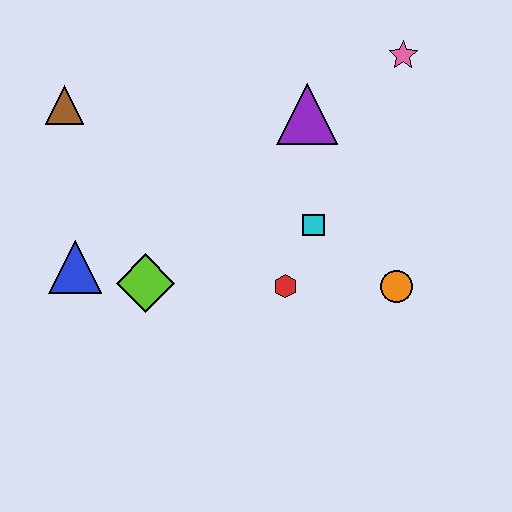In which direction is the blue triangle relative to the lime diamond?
The blue triangle is to the left of the lime diamond.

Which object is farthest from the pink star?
The blue triangle is farthest from the pink star.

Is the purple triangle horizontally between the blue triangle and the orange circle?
Yes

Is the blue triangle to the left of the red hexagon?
Yes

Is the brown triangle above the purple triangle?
Yes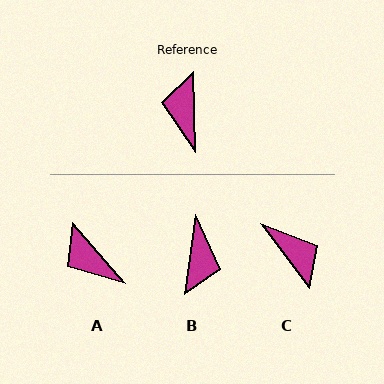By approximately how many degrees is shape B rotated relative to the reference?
Approximately 171 degrees counter-clockwise.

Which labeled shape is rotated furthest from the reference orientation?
B, about 171 degrees away.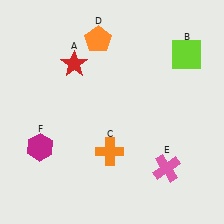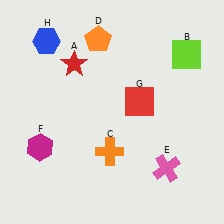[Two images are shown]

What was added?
A red square (G), a blue hexagon (H) were added in Image 2.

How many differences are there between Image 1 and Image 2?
There are 2 differences between the two images.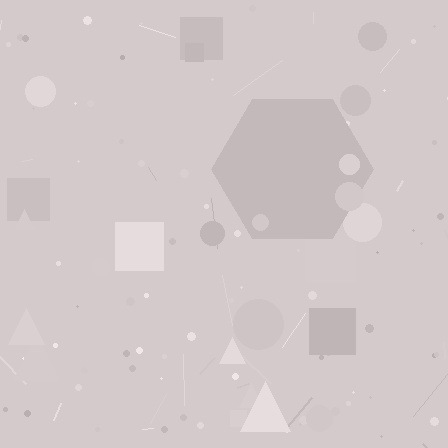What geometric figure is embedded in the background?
A hexagon is embedded in the background.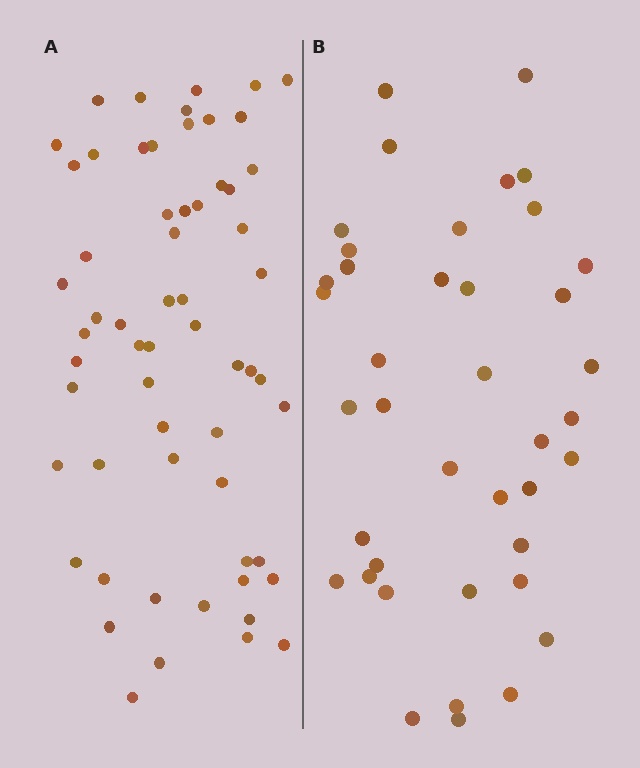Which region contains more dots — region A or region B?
Region A (the left region) has more dots.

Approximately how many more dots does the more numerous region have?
Region A has approximately 20 more dots than region B.